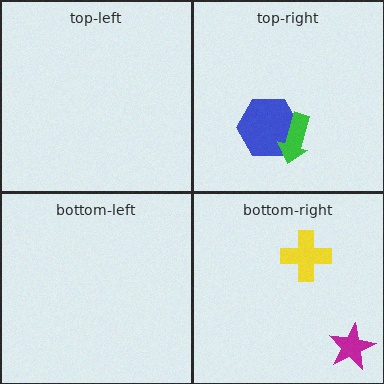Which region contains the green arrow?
The top-right region.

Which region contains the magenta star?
The bottom-right region.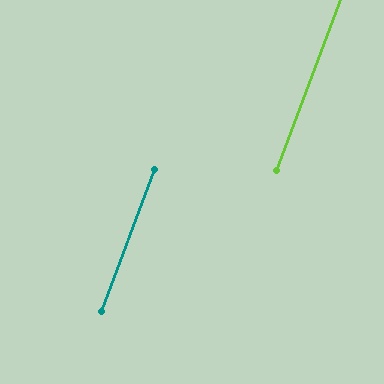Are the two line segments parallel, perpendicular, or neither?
Parallel — their directions differ by only 0.1°.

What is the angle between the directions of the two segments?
Approximately 0 degrees.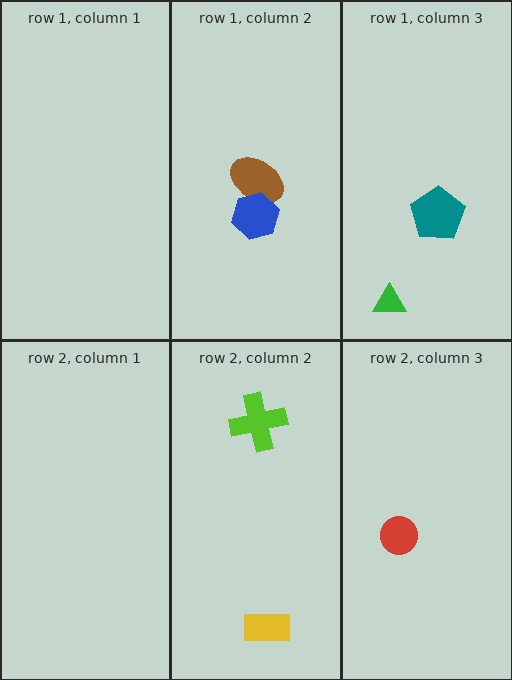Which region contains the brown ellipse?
The row 1, column 2 region.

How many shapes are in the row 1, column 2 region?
2.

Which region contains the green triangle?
The row 1, column 3 region.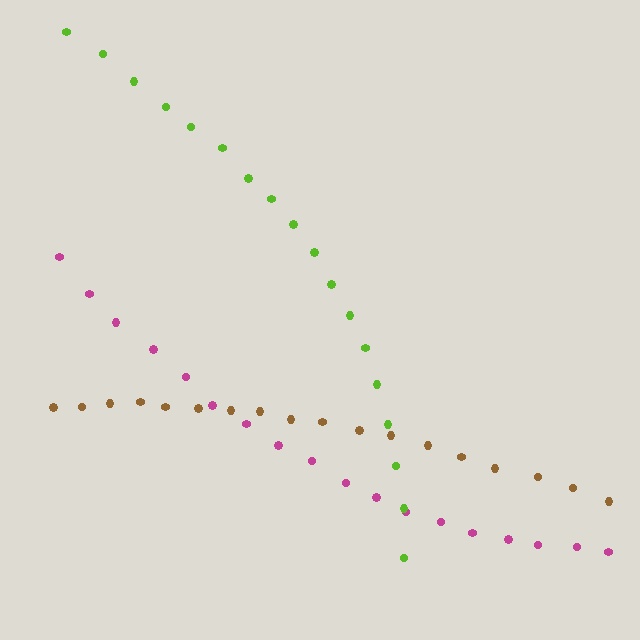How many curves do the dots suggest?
There are 3 distinct paths.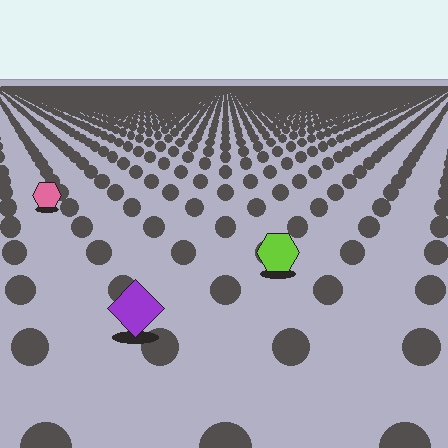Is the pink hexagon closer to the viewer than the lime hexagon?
No. The lime hexagon is closer — you can tell from the texture gradient: the ground texture is coarser near it.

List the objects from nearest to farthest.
From nearest to farthest: the purple diamond, the lime hexagon, the pink hexagon.